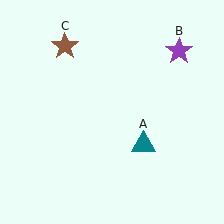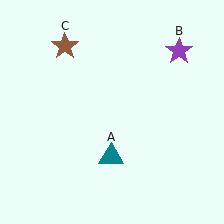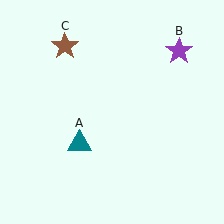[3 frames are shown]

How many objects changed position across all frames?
1 object changed position: teal triangle (object A).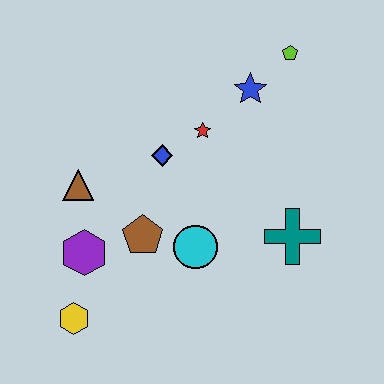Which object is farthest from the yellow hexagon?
The lime pentagon is farthest from the yellow hexagon.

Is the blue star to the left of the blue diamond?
No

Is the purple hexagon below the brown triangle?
Yes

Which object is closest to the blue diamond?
The red star is closest to the blue diamond.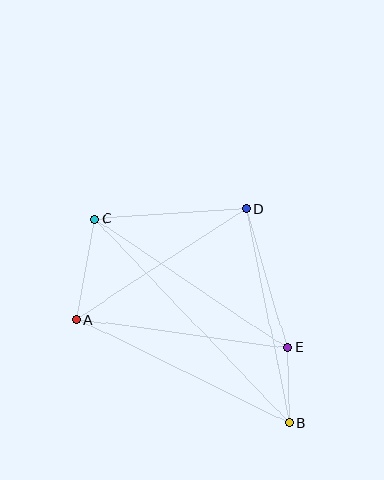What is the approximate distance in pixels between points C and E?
The distance between C and E is approximately 231 pixels.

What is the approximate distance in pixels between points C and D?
The distance between C and D is approximately 151 pixels.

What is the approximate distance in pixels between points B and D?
The distance between B and D is approximately 219 pixels.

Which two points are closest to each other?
Points B and E are closest to each other.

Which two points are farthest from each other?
Points B and C are farthest from each other.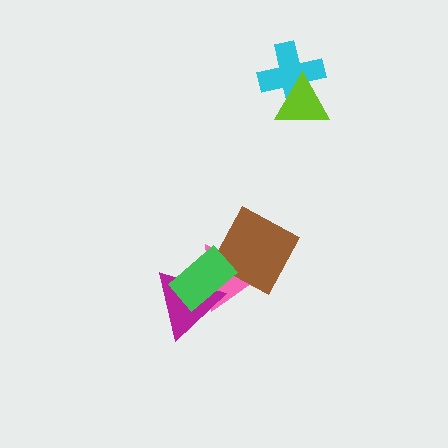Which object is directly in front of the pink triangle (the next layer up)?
The magenta triangle is directly in front of the pink triangle.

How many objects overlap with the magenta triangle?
2 objects overlap with the magenta triangle.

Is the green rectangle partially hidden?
No, no other shape covers it.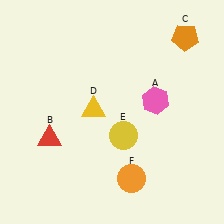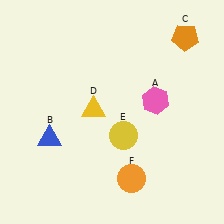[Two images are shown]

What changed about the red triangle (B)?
In Image 1, B is red. In Image 2, it changed to blue.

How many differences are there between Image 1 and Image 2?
There is 1 difference between the two images.